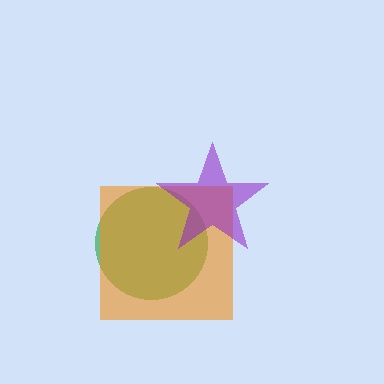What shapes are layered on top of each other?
The layered shapes are: a green circle, an orange square, a purple star.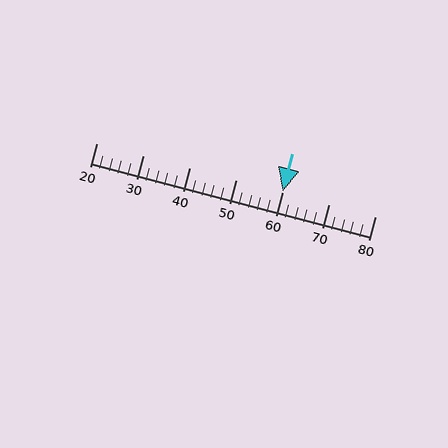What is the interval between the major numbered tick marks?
The major tick marks are spaced 10 units apart.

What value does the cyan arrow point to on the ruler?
The cyan arrow points to approximately 60.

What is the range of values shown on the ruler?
The ruler shows values from 20 to 80.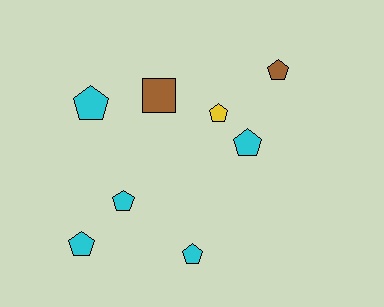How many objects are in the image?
There are 8 objects.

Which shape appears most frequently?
Pentagon, with 7 objects.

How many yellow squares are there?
There are no yellow squares.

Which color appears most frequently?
Cyan, with 5 objects.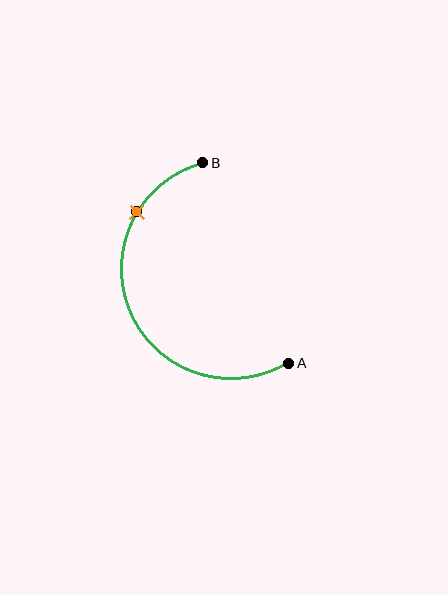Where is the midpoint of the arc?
The arc midpoint is the point on the curve farthest from the straight line joining A and B. It sits to the left of that line.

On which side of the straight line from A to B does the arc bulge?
The arc bulges to the left of the straight line connecting A and B.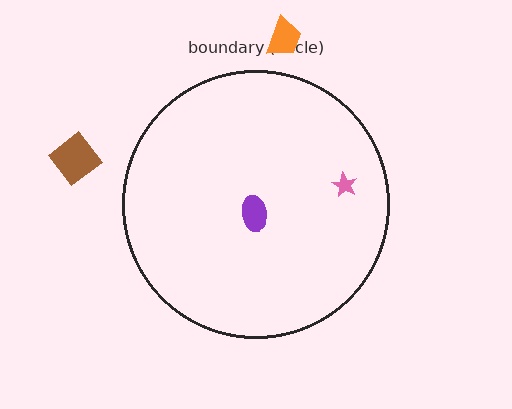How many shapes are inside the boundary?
2 inside, 2 outside.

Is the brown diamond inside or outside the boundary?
Outside.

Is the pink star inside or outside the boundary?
Inside.